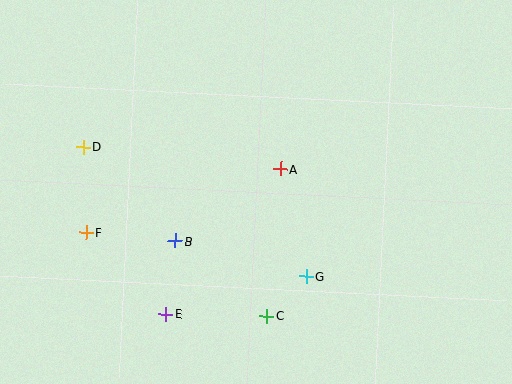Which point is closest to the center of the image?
Point A at (280, 169) is closest to the center.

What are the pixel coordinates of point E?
Point E is at (166, 314).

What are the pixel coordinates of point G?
Point G is at (306, 276).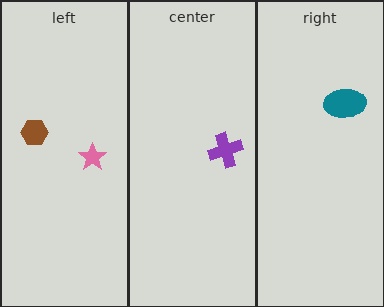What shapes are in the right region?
The teal ellipse.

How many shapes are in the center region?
1.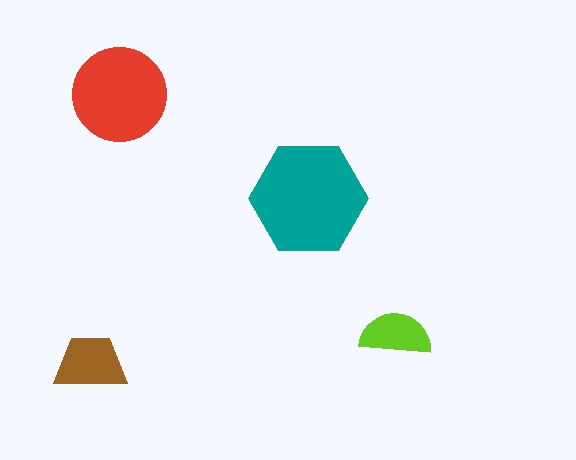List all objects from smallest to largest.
The lime semicircle, the brown trapezoid, the red circle, the teal hexagon.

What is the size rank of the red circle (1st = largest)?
2nd.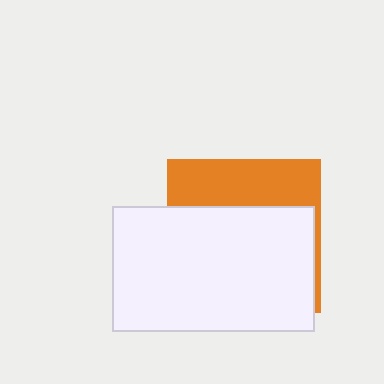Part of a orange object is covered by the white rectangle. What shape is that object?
It is a square.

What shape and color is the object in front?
The object in front is a white rectangle.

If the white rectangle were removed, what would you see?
You would see the complete orange square.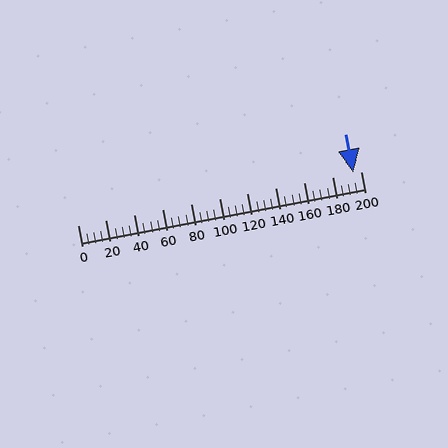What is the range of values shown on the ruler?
The ruler shows values from 0 to 200.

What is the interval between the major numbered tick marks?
The major tick marks are spaced 20 units apart.